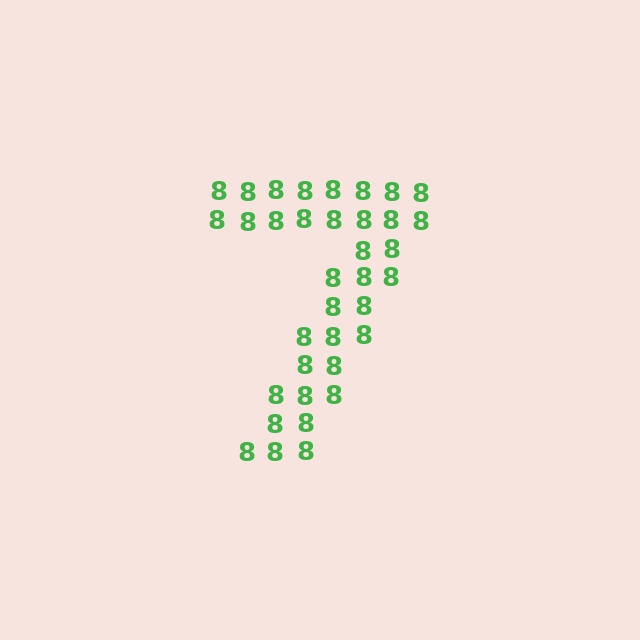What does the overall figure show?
The overall figure shows the digit 7.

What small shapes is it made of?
It is made of small digit 8's.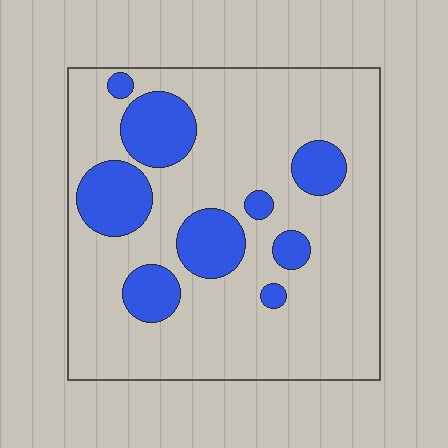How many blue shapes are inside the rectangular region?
9.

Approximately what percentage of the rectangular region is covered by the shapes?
Approximately 20%.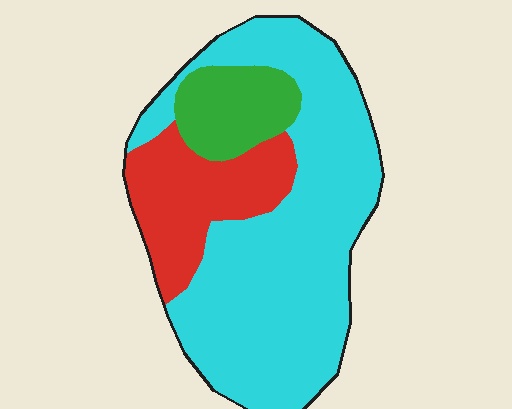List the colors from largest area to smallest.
From largest to smallest: cyan, red, green.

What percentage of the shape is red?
Red covers roughly 20% of the shape.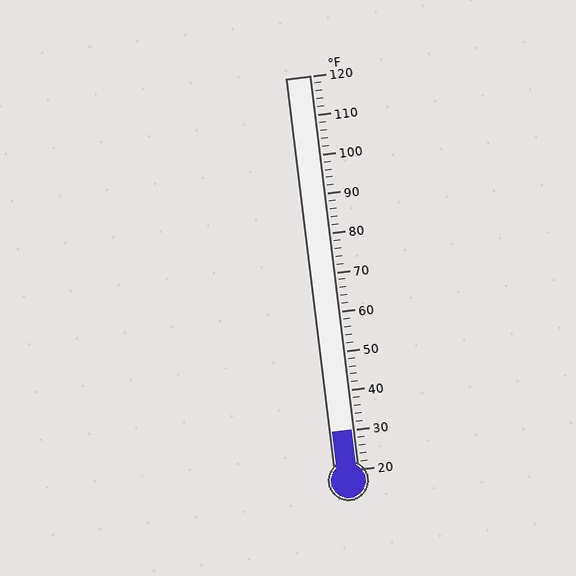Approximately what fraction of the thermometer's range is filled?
The thermometer is filled to approximately 10% of its range.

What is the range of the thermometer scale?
The thermometer scale ranges from 20°F to 120°F.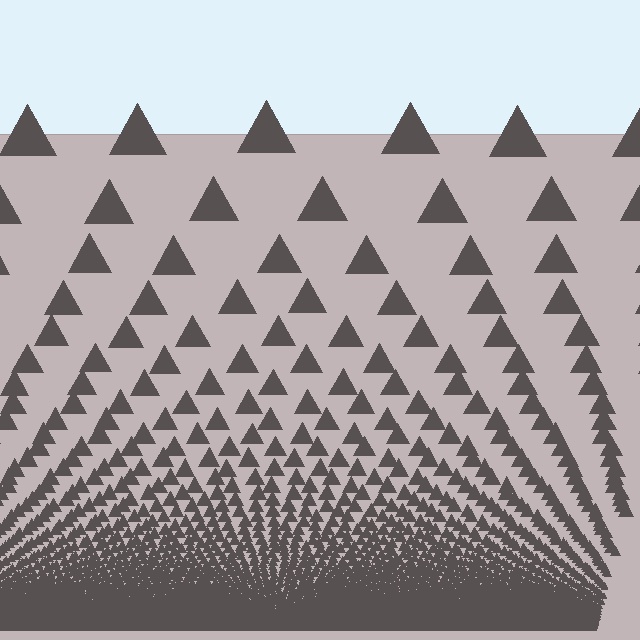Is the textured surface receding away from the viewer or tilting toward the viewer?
The surface appears to tilt toward the viewer. Texture elements get larger and sparser toward the top.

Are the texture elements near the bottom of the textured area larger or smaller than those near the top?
Smaller. The gradient is inverted — elements near the bottom are smaller and denser.